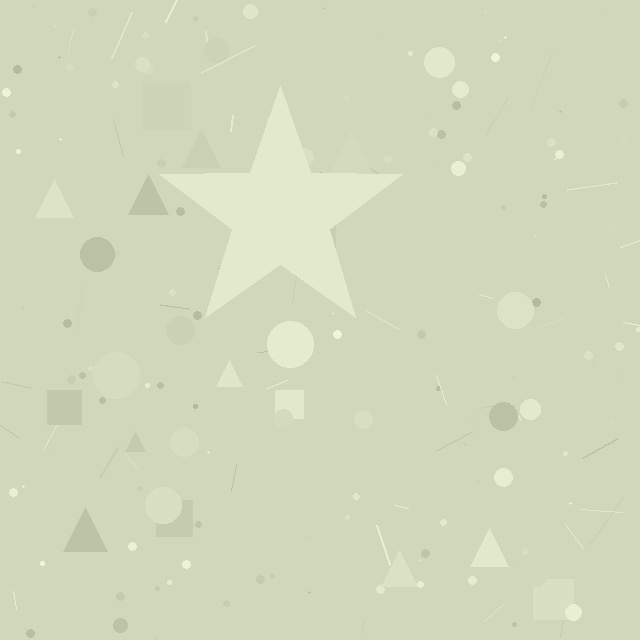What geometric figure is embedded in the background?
A star is embedded in the background.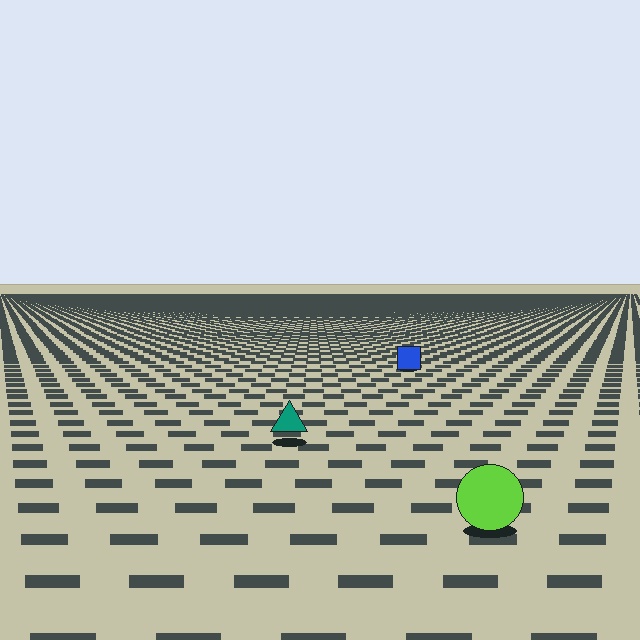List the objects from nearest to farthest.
From nearest to farthest: the lime circle, the teal triangle, the blue square.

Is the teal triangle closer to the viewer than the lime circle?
No. The lime circle is closer — you can tell from the texture gradient: the ground texture is coarser near it.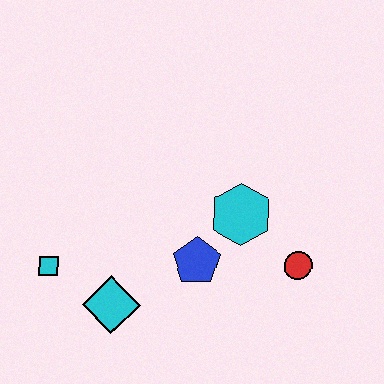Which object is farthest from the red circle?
The cyan square is farthest from the red circle.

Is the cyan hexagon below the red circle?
No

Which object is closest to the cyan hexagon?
The blue pentagon is closest to the cyan hexagon.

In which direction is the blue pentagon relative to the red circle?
The blue pentagon is to the left of the red circle.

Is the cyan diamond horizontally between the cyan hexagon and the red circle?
No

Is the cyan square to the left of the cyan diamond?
Yes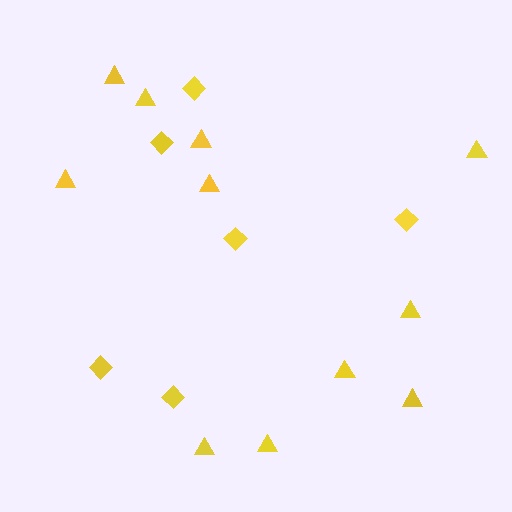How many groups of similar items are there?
There are 2 groups: one group of diamonds (6) and one group of triangles (11).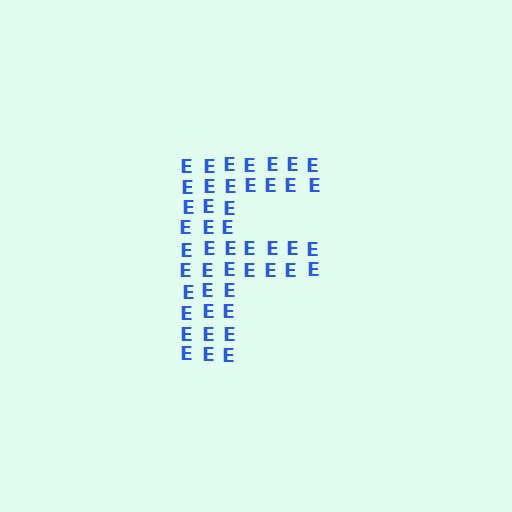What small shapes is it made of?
It is made of small letter E's.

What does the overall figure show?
The overall figure shows the letter F.